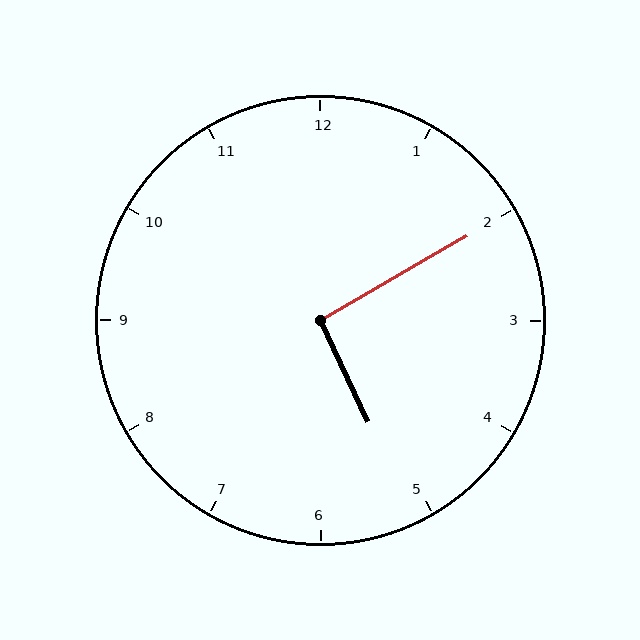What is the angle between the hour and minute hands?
Approximately 95 degrees.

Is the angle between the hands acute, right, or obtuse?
It is right.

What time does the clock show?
5:10.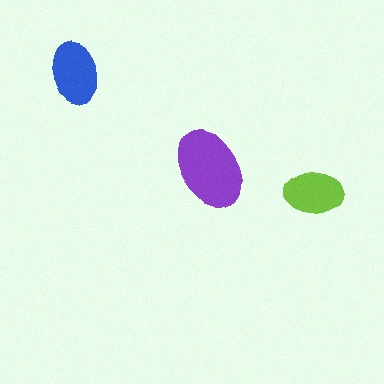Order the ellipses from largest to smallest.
the purple one, the blue one, the lime one.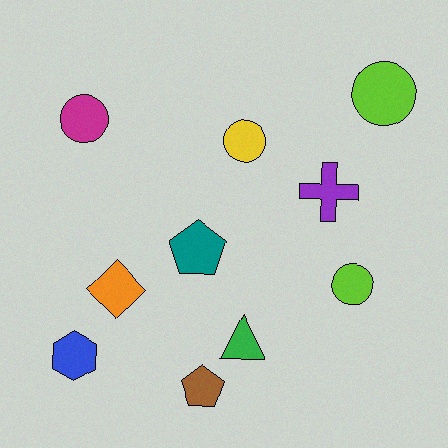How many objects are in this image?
There are 10 objects.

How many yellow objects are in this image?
There is 1 yellow object.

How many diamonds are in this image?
There is 1 diamond.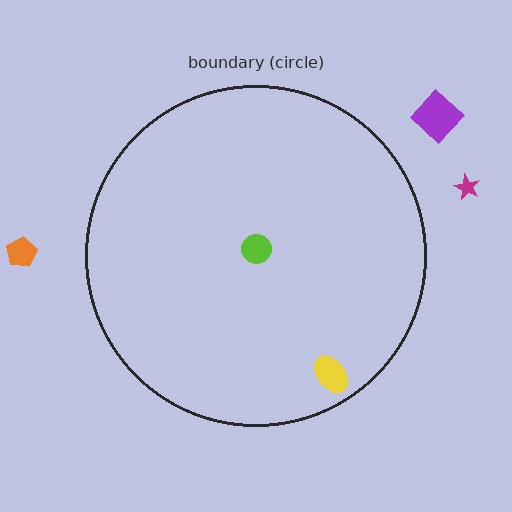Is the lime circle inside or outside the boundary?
Inside.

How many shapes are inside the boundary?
2 inside, 3 outside.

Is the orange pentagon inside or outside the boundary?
Outside.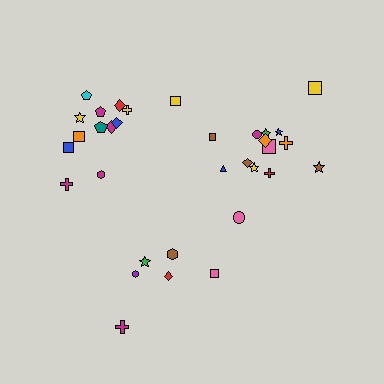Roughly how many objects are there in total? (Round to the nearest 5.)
Roughly 35 objects in total.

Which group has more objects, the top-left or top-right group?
The top-right group.